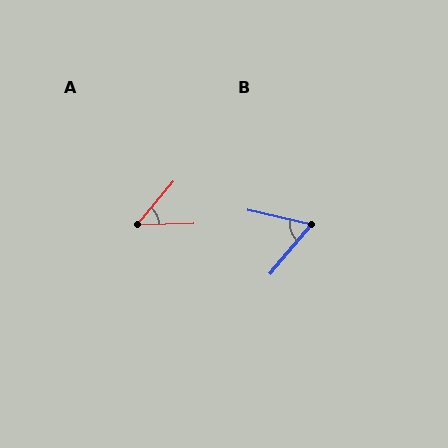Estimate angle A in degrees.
Approximately 49 degrees.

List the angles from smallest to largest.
A (49°), B (63°).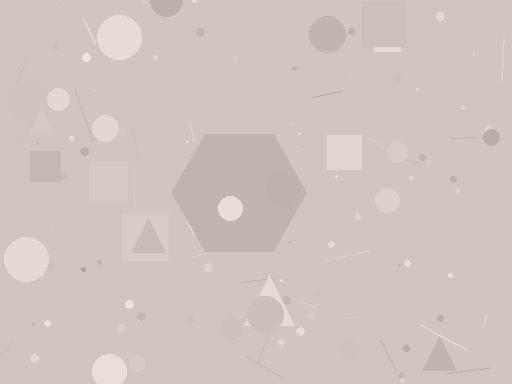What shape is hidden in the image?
A hexagon is hidden in the image.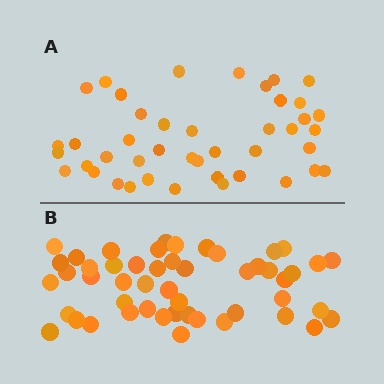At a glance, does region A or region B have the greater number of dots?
Region B (the bottom region) has more dots.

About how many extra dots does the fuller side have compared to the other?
Region B has roughly 8 or so more dots than region A.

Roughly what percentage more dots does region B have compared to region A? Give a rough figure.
About 15% more.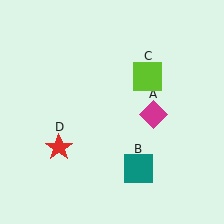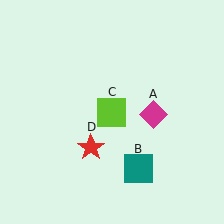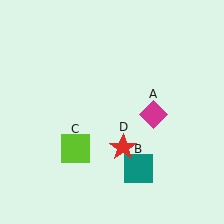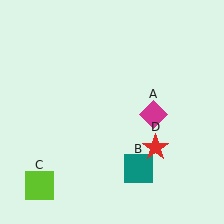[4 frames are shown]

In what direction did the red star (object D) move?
The red star (object D) moved right.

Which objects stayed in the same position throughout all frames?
Magenta diamond (object A) and teal square (object B) remained stationary.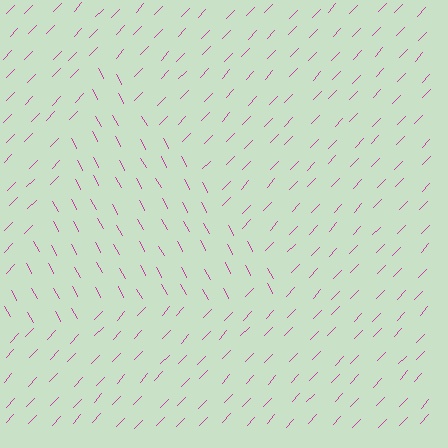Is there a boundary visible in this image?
Yes, there is a texture boundary formed by a change in line orientation.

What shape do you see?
I see a triangle.